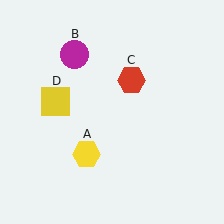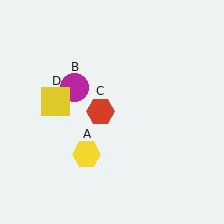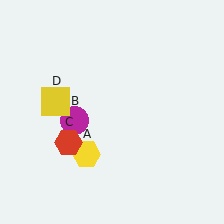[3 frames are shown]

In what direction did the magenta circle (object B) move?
The magenta circle (object B) moved down.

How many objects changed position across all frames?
2 objects changed position: magenta circle (object B), red hexagon (object C).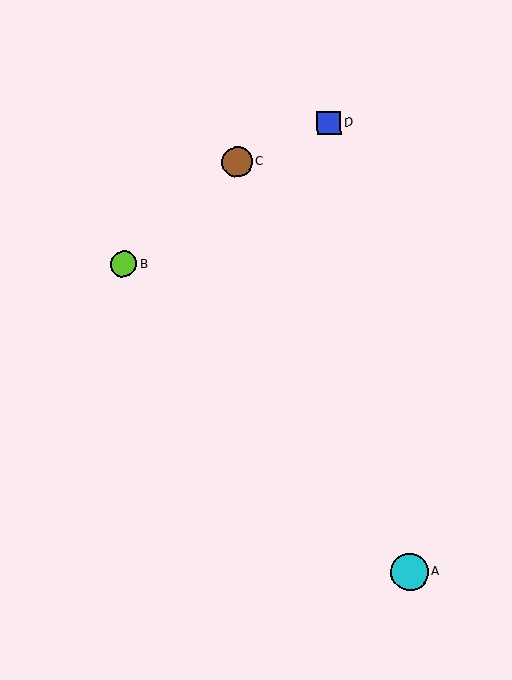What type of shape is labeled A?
Shape A is a cyan circle.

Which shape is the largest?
The cyan circle (labeled A) is the largest.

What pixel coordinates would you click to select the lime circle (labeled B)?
Click at (124, 264) to select the lime circle B.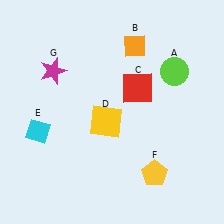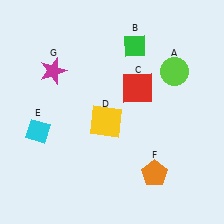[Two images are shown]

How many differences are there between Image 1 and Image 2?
There are 2 differences between the two images.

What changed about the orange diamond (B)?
In Image 1, B is orange. In Image 2, it changed to green.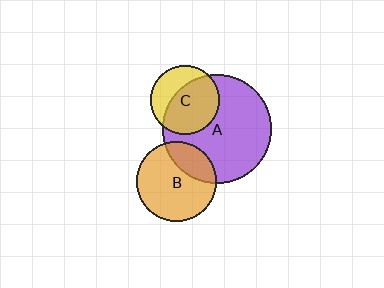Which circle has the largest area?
Circle A (purple).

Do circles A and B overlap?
Yes.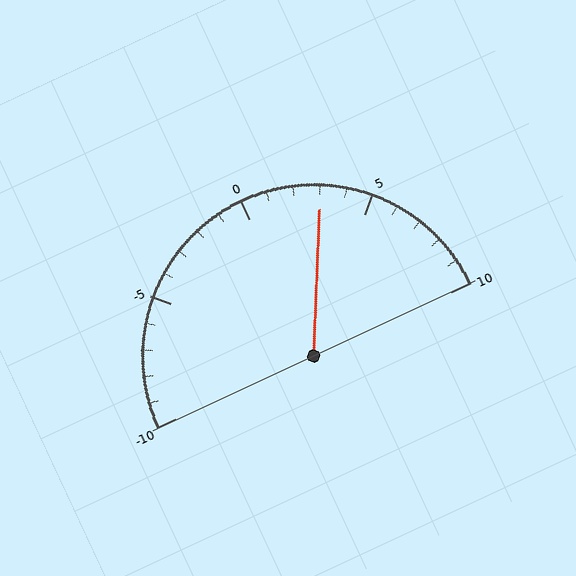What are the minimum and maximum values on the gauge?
The gauge ranges from -10 to 10.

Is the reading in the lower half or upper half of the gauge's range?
The reading is in the upper half of the range (-10 to 10).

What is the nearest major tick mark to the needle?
The nearest major tick mark is 5.